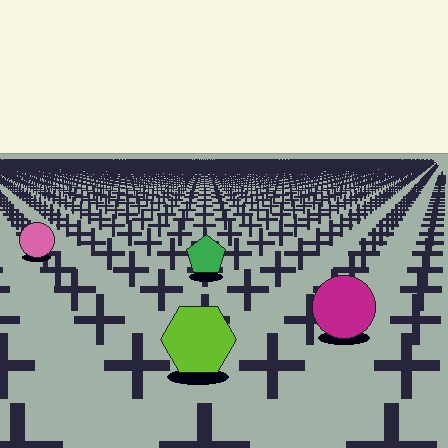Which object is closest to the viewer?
The lime hexagon is closest. The texture marks near it are larger and more spread out.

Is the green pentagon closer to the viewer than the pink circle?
Yes. The green pentagon is closer — you can tell from the texture gradient: the ground texture is coarser near it.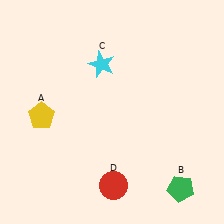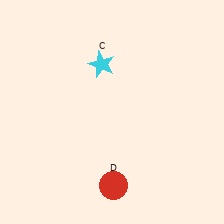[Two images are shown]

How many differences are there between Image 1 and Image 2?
There are 2 differences between the two images.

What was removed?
The green pentagon (B), the yellow pentagon (A) were removed in Image 2.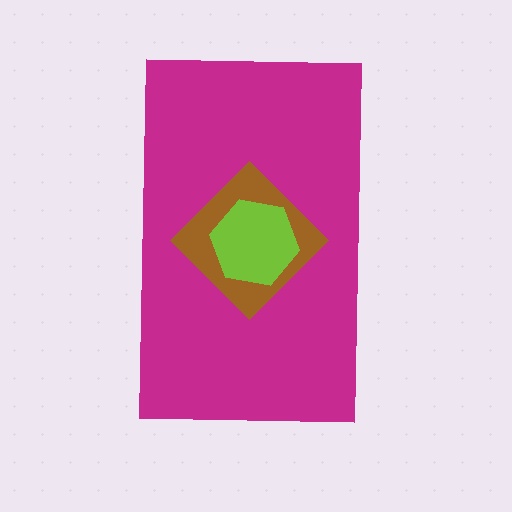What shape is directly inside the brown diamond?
The lime hexagon.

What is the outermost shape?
The magenta rectangle.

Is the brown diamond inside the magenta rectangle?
Yes.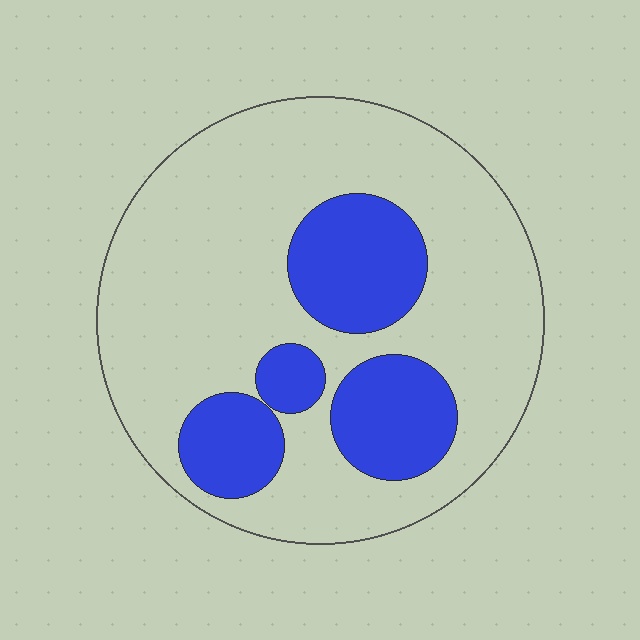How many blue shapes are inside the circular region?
4.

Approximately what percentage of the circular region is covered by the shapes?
Approximately 25%.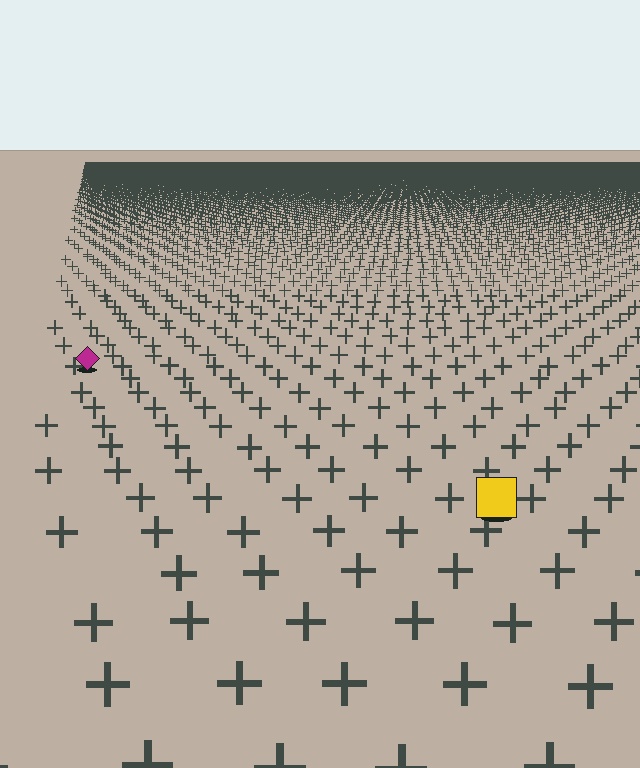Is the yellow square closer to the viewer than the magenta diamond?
Yes. The yellow square is closer — you can tell from the texture gradient: the ground texture is coarser near it.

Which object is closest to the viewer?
The yellow square is closest. The texture marks near it are larger and more spread out.